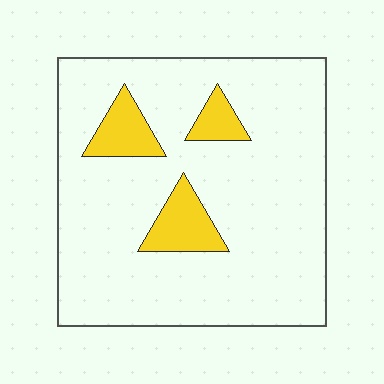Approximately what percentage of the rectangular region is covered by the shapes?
Approximately 10%.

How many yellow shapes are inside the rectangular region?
3.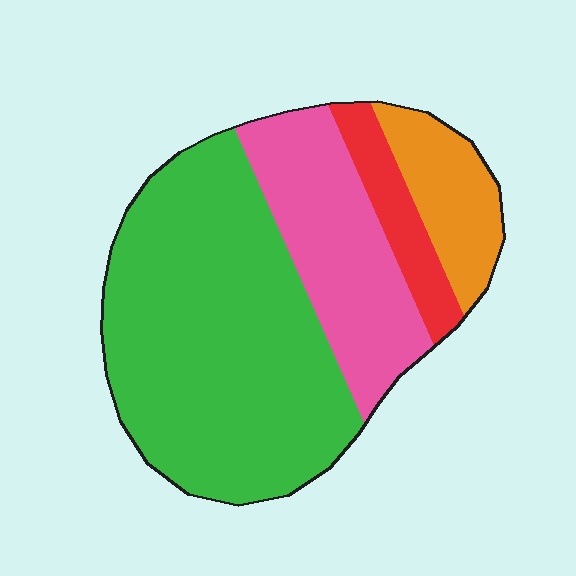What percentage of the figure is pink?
Pink takes up about one quarter (1/4) of the figure.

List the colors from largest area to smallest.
From largest to smallest: green, pink, orange, red.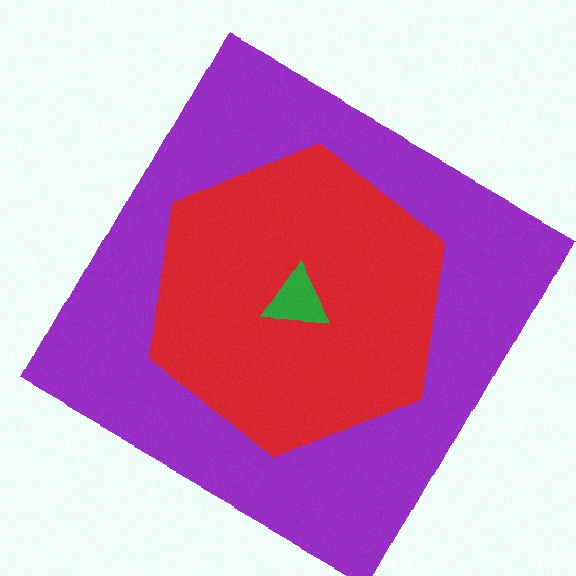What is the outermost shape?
The purple square.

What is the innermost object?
The green triangle.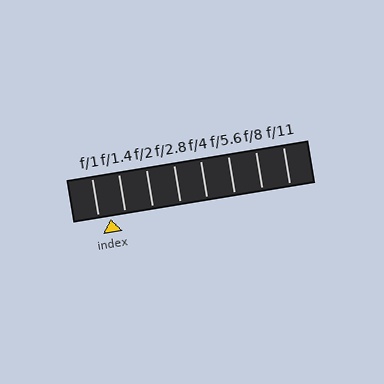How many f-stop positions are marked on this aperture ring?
There are 8 f-stop positions marked.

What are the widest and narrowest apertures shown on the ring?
The widest aperture shown is f/1 and the narrowest is f/11.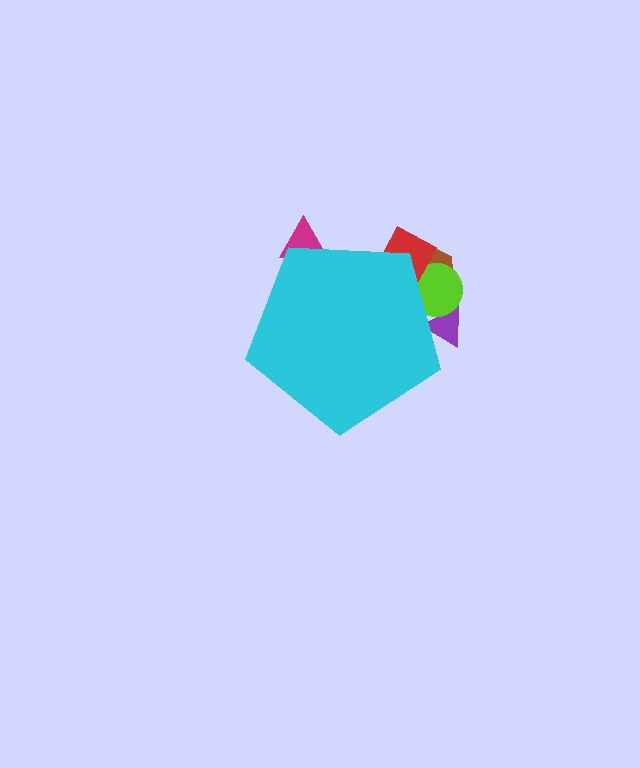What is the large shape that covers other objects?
A cyan pentagon.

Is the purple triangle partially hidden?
Yes, the purple triangle is partially hidden behind the cyan pentagon.